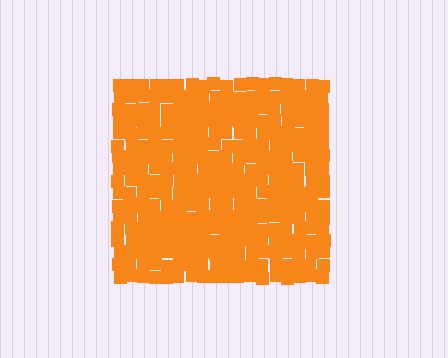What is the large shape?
The large shape is a square.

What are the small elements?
The small elements are squares.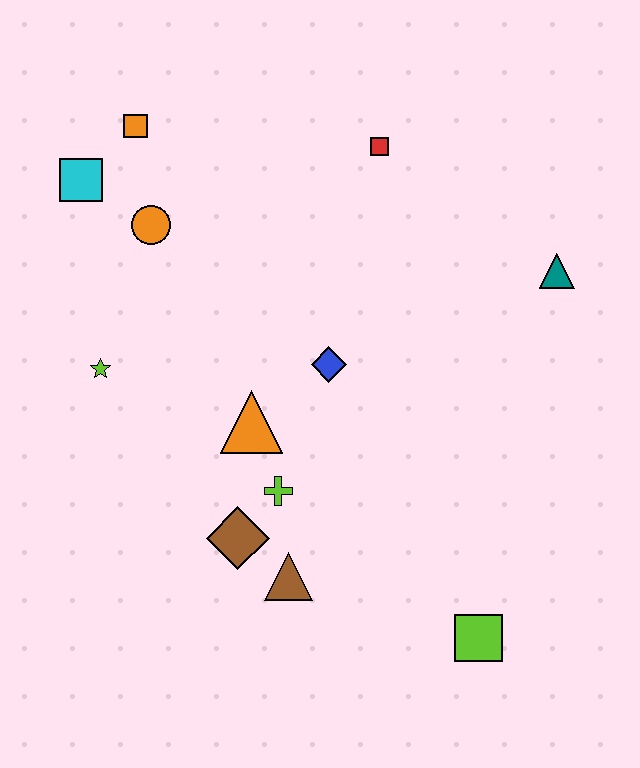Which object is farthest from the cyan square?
The lime square is farthest from the cyan square.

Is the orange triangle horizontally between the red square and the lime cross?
No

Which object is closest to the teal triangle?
The red square is closest to the teal triangle.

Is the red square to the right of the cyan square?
Yes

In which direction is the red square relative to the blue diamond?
The red square is above the blue diamond.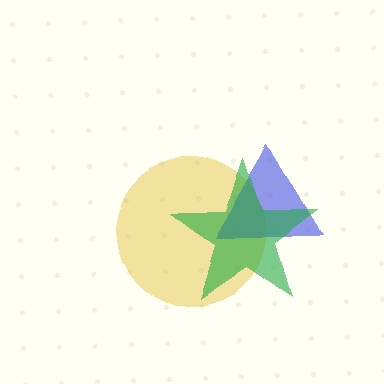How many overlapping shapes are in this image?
There are 3 overlapping shapes in the image.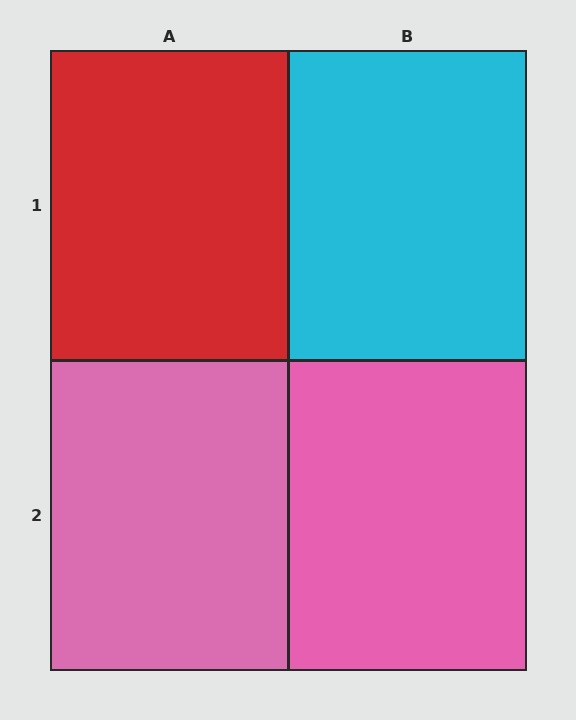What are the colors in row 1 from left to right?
Red, cyan.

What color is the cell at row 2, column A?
Pink.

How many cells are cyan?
1 cell is cyan.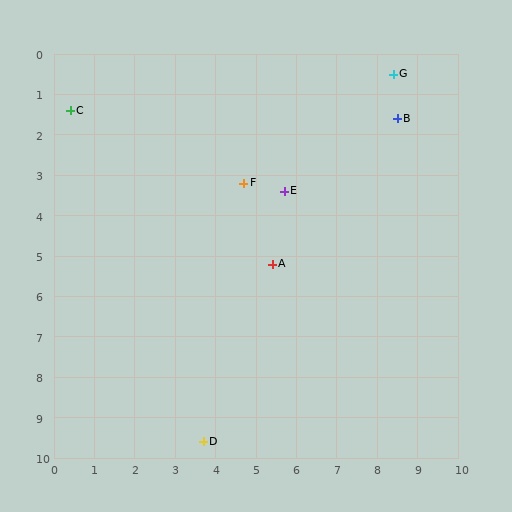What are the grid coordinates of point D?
Point D is at approximately (3.7, 9.6).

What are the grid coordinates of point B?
Point B is at approximately (8.5, 1.6).